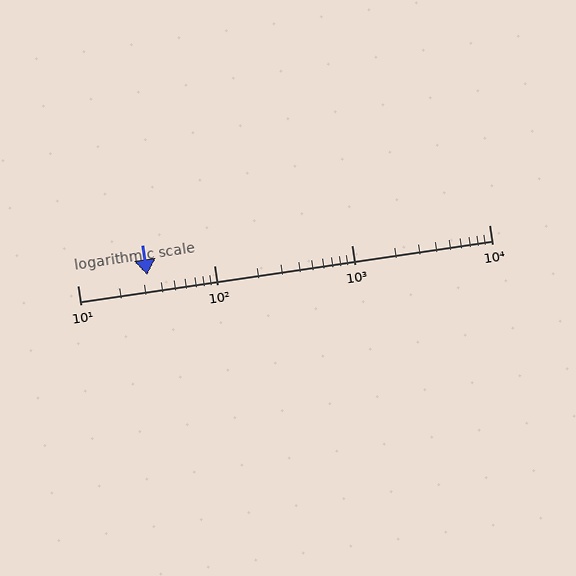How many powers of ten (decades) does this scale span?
The scale spans 3 decades, from 10 to 10000.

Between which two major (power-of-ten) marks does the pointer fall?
The pointer is between 10 and 100.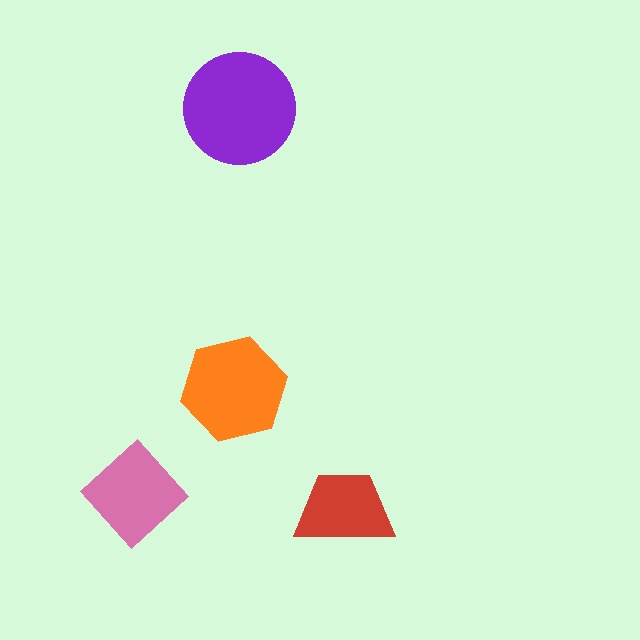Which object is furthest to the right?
The red trapezoid is rightmost.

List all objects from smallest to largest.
The red trapezoid, the pink diamond, the orange hexagon, the purple circle.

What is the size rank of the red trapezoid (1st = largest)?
4th.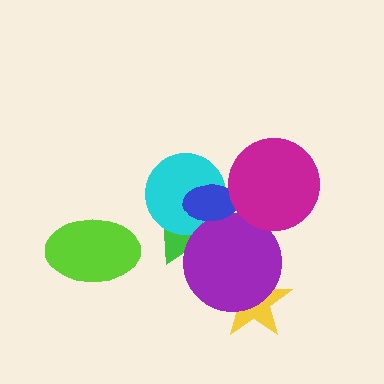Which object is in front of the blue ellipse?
The magenta circle is in front of the blue ellipse.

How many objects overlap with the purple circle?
3 objects overlap with the purple circle.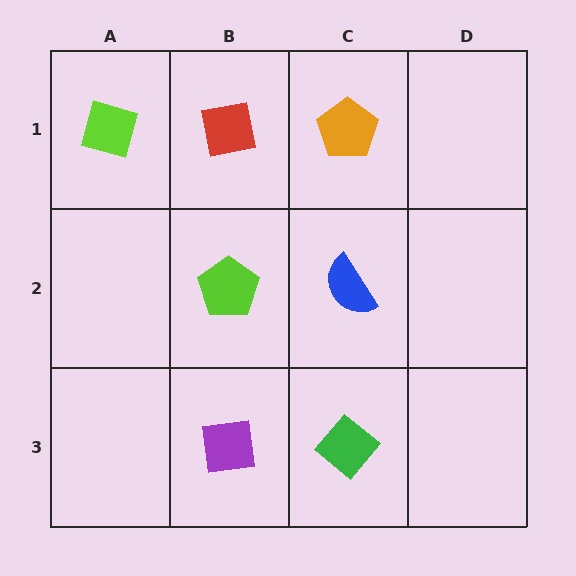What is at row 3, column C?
A green diamond.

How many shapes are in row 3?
2 shapes.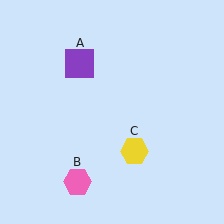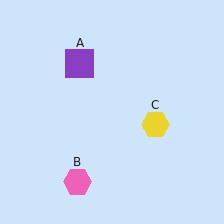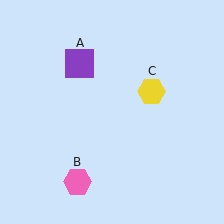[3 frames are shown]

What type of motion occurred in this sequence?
The yellow hexagon (object C) rotated counterclockwise around the center of the scene.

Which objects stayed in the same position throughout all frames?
Purple square (object A) and pink hexagon (object B) remained stationary.